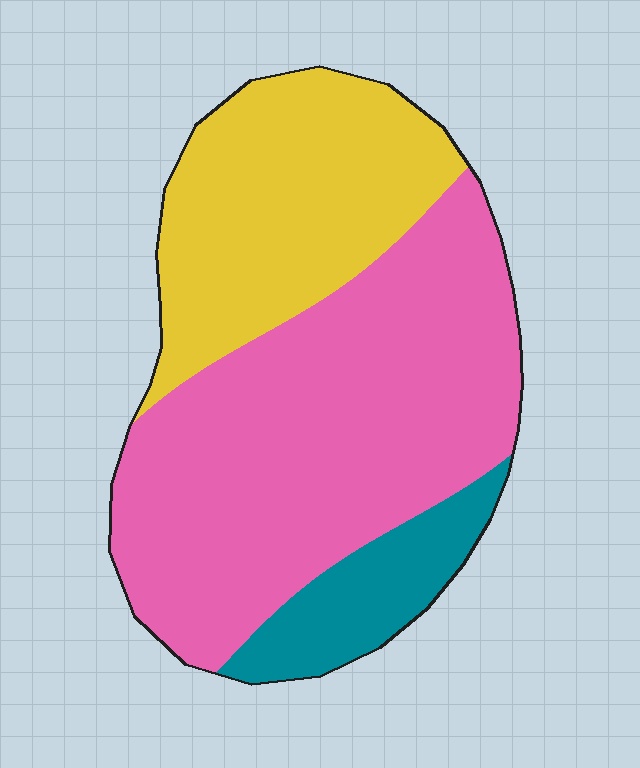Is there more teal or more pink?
Pink.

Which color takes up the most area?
Pink, at roughly 55%.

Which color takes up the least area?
Teal, at roughly 10%.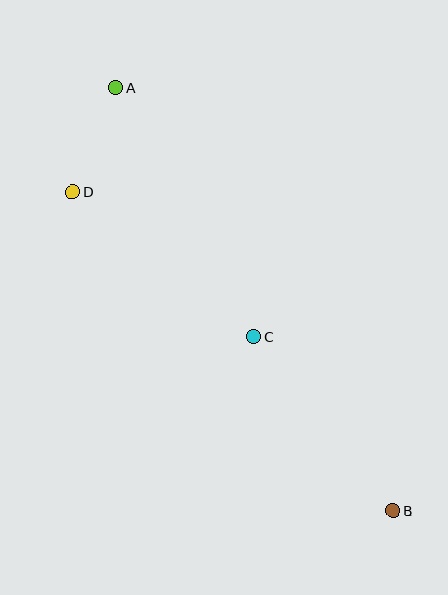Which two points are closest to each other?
Points A and D are closest to each other.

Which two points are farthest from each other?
Points A and B are farthest from each other.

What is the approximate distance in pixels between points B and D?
The distance between B and D is approximately 452 pixels.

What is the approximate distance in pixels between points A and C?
The distance between A and C is approximately 285 pixels.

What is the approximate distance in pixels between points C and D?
The distance between C and D is approximately 232 pixels.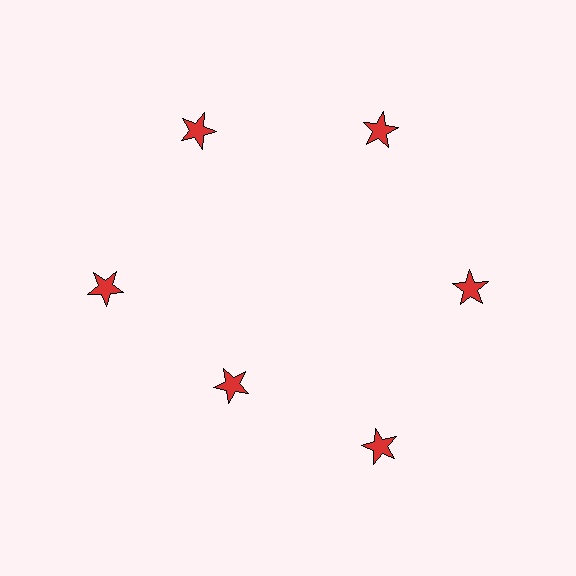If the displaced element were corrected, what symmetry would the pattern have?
It would have 6-fold rotational symmetry — the pattern would map onto itself every 60 degrees.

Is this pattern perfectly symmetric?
No. The 6 red stars are arranged in a ring, but one element near the 7 o'clock position is pulled inward toward the center, breaking the 6-fold rotational symmetry.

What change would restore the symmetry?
The symmetry would be restored by moving it outward, back onto the ring so that all 6 stars sit at equal angles and equal distance from the center.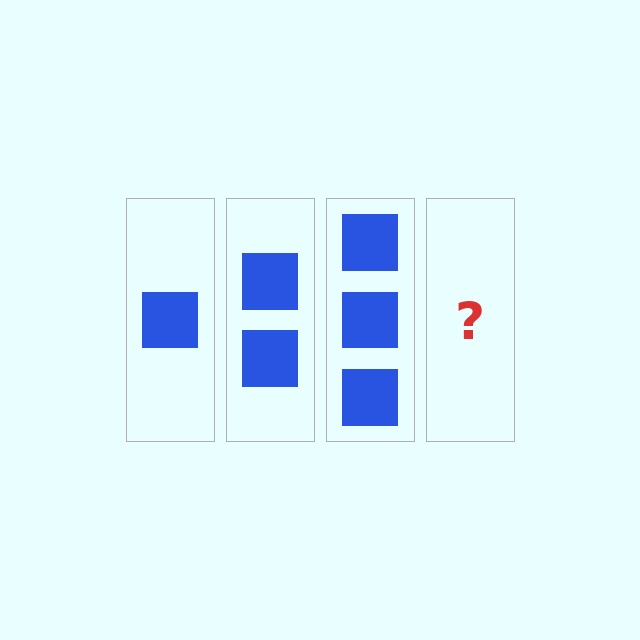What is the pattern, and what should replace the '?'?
The pattern is that each step adds one more square. The '?' should be 4 squares.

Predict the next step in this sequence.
The next step is 4 squares.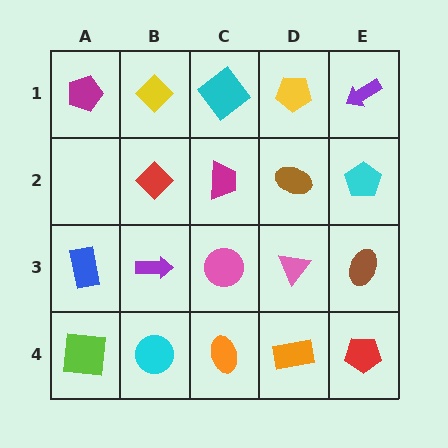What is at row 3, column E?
A brown ellipse.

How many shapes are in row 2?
4 shapes.